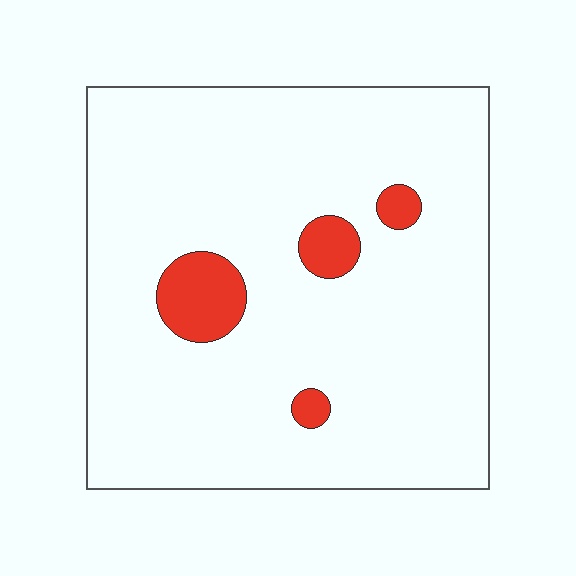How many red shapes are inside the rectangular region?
4.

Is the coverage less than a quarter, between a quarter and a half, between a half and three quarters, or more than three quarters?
Less than a quarter.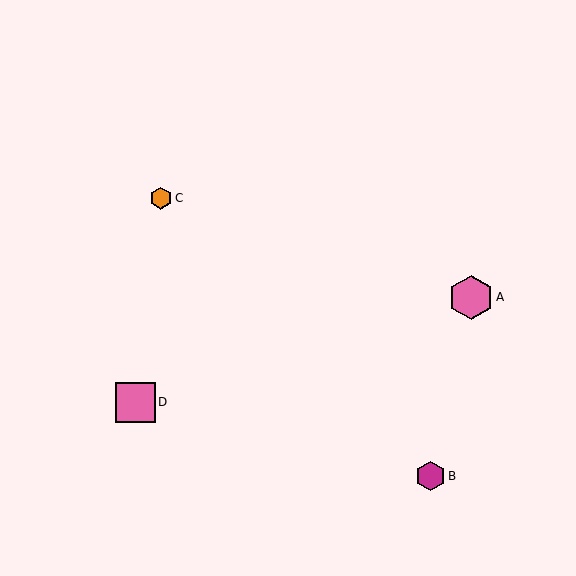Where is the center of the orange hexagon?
The center of the orange hexagon is at (161, 198).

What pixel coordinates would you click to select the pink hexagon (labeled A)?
Click at (471, 297) to select the pink hexagon A.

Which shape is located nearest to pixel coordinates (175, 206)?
The orange hexagon (labeled C) at (161, 198) is nearest to that location.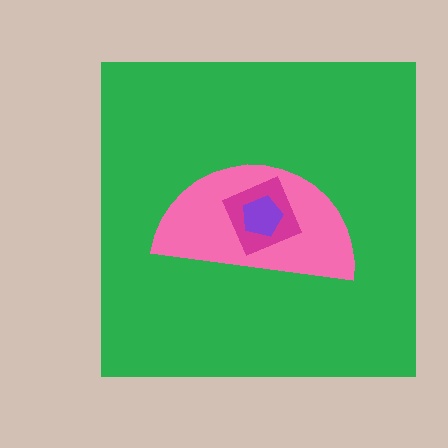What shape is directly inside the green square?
The pink semicircle.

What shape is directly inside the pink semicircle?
The magenta diamond.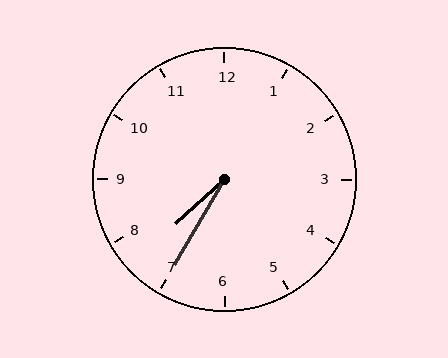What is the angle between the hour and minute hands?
Approximately 18 degrees.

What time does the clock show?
7:35.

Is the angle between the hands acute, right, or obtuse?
It is acute.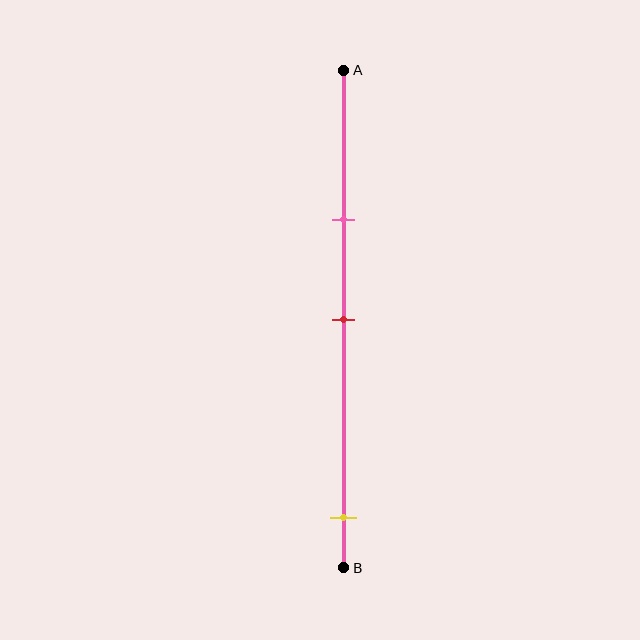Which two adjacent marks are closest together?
The pink and red marks are the closest adjacent pair.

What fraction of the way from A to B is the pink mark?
The pink mark is approximately 30% (0.3) of the way from A to B.